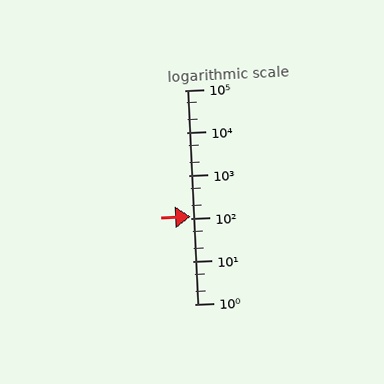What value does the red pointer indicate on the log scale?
The pointer indicates approximately 110.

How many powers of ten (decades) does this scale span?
The scale spans 5 decades, from 1 to 100000.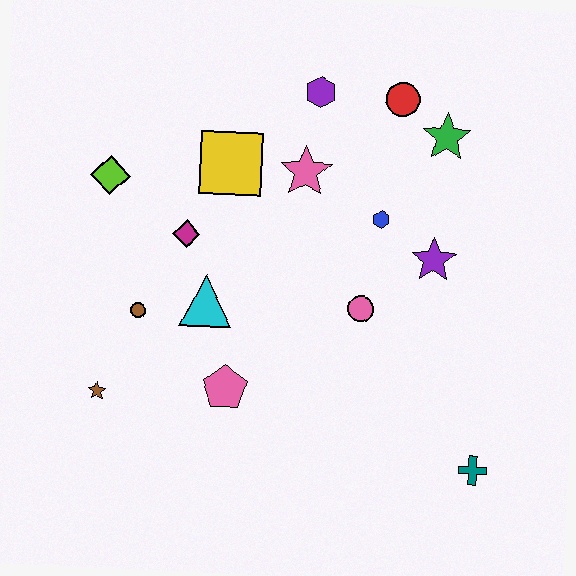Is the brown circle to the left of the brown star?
No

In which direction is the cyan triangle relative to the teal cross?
The cyan triangle is to the left of the teal cross.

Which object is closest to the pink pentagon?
The cyan triangle is closest to the pink pentagon.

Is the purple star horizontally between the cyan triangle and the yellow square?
No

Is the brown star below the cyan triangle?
Yes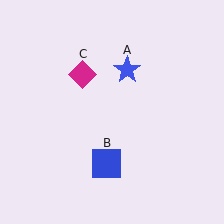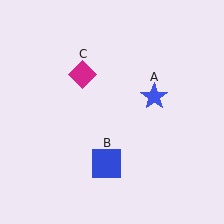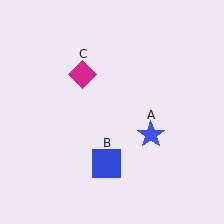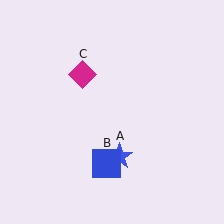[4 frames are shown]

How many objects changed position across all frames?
1 object changed position: blue star (object A).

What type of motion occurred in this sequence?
The blue star (object A) rotated clockwise around the center of the scene.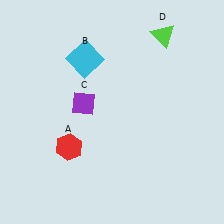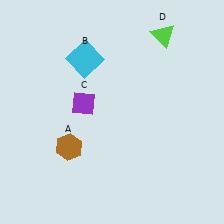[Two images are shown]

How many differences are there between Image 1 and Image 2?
There is 1 difference between the two images.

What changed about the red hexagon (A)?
In Image 1, A is red. In Image 2, it changed to brown.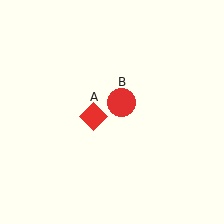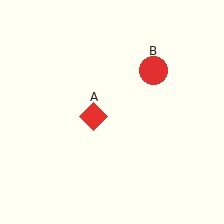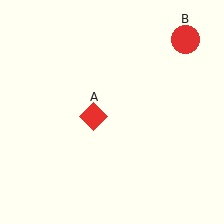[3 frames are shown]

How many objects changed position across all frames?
1 object changed position: red circle (object B).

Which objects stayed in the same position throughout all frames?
Red diamond (object A) remained stationary.